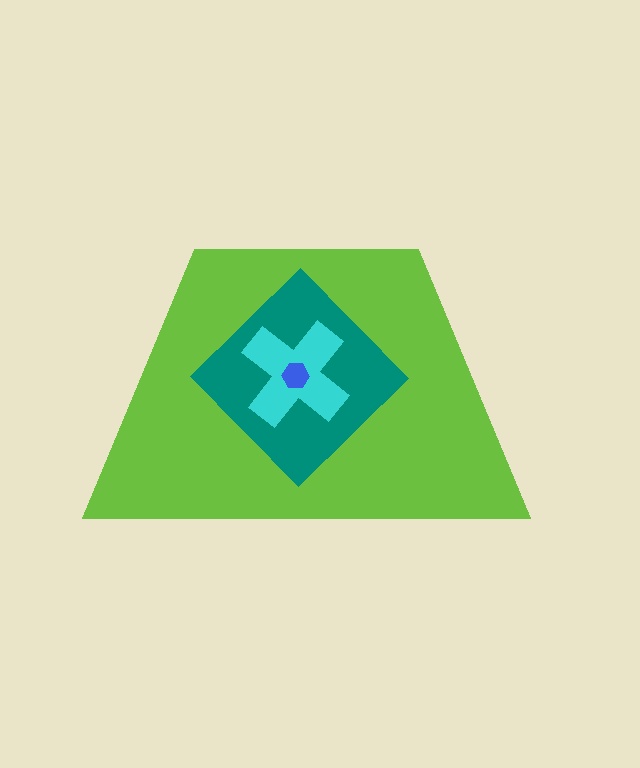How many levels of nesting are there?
4.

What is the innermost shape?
The blue hexagon.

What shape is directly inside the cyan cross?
The blue hexagon.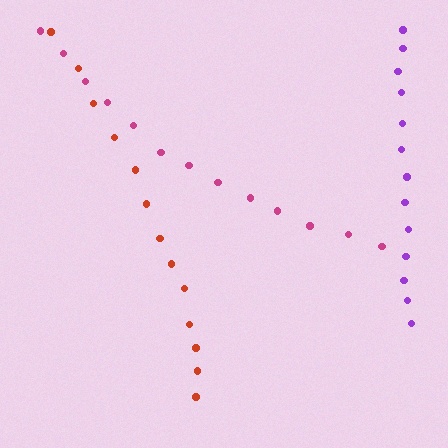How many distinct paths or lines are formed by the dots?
There are 3 distinct paths.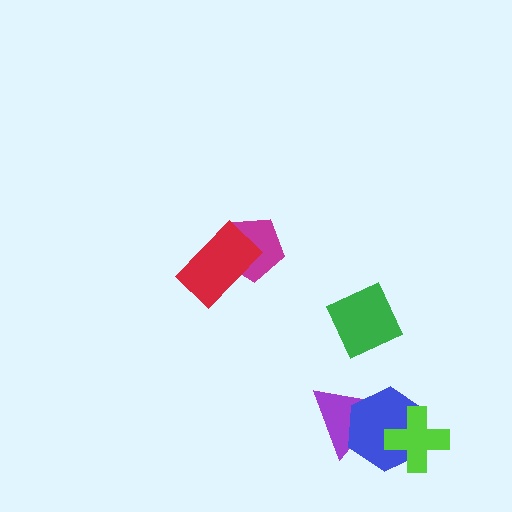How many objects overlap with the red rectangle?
1 object overlaps with the red rectangle.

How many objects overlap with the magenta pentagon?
1 object overlaps with the magenta pentagon.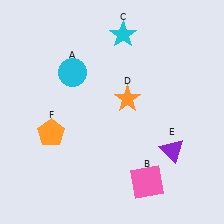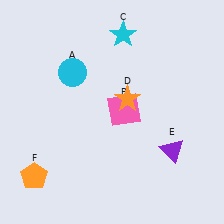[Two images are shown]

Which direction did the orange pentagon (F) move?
The orange pentagon (F) moved down.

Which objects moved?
The objects that moved are: the pink square (B), the orange pentagon (F).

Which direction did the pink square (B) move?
The pink square (B) moved up.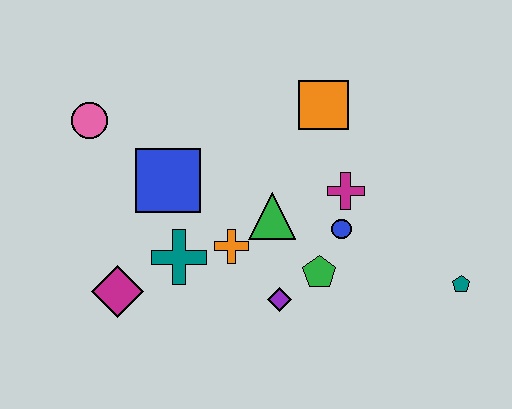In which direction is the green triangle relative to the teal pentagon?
The green triangle is to the left of the teal pentagon.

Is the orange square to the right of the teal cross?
Yes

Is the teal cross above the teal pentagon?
Yes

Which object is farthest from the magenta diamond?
The teal pentagon is farthest from the magenta diamond.